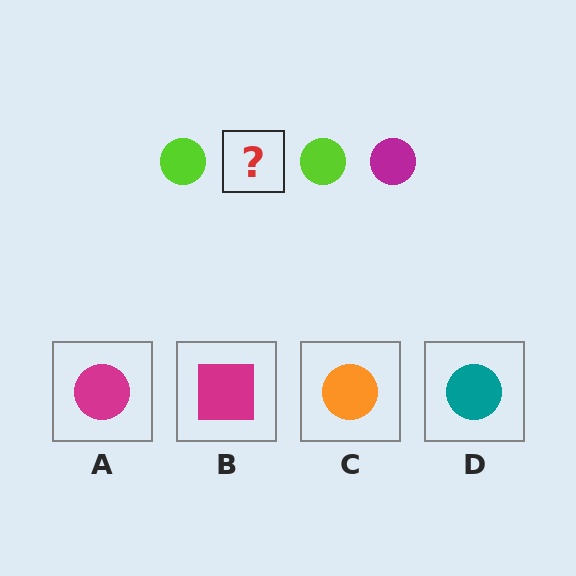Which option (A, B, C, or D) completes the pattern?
A.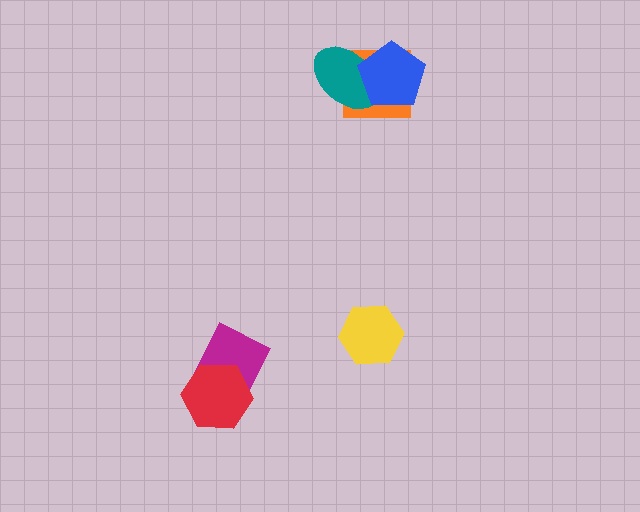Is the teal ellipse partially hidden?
Yes, it is partially covered by another shape.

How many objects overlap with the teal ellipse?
2 objects overlap with the teal ellipse.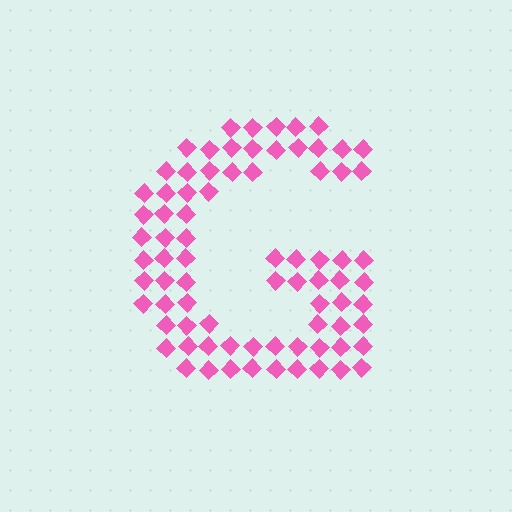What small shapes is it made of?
It is made of small diamonds.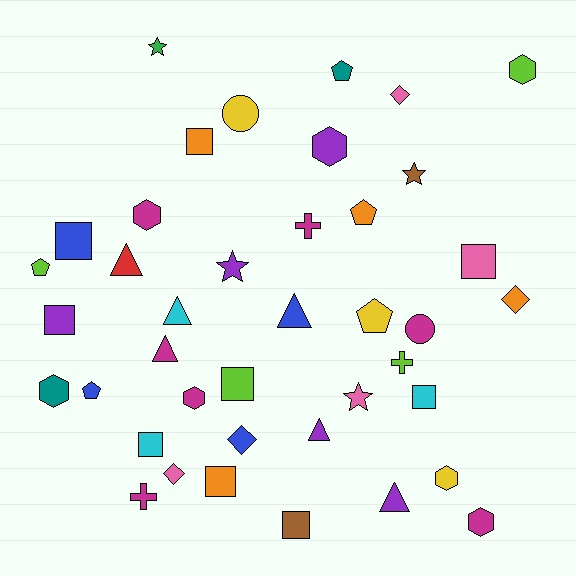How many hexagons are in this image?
There are 7 hexagons.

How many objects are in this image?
There are 40 objects.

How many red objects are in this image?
There is 1 red object.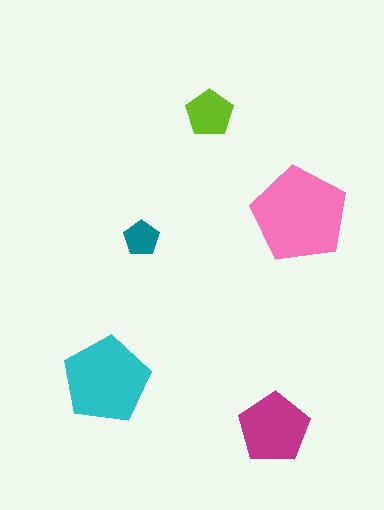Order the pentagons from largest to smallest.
the pink one, the cyan one, the magenta one, the lime one, the teal one.